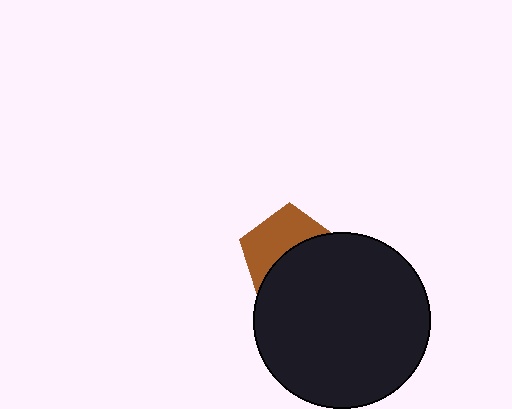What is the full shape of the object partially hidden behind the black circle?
The partially hidden object is a brown pentagon.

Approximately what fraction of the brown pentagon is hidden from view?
Roughly 53% of the brown pentagon is hidden behind the black circle.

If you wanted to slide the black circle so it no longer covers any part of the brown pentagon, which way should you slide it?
Slide it down — that is the most direct way to separate the two shapes.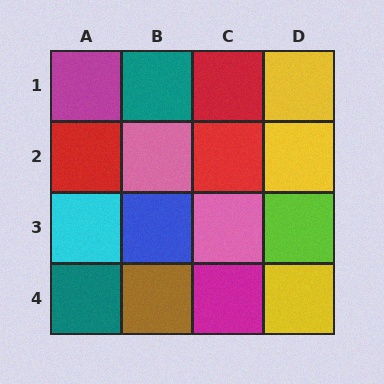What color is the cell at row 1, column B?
Teal.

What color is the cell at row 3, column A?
Cyan.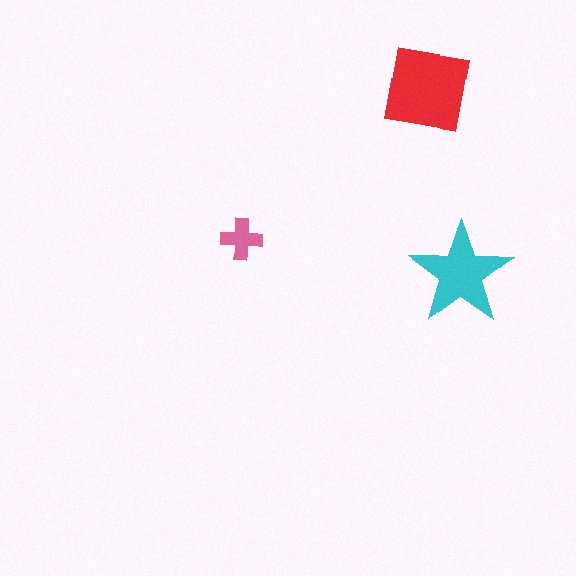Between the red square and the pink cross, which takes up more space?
The red square.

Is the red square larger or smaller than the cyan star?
Larger.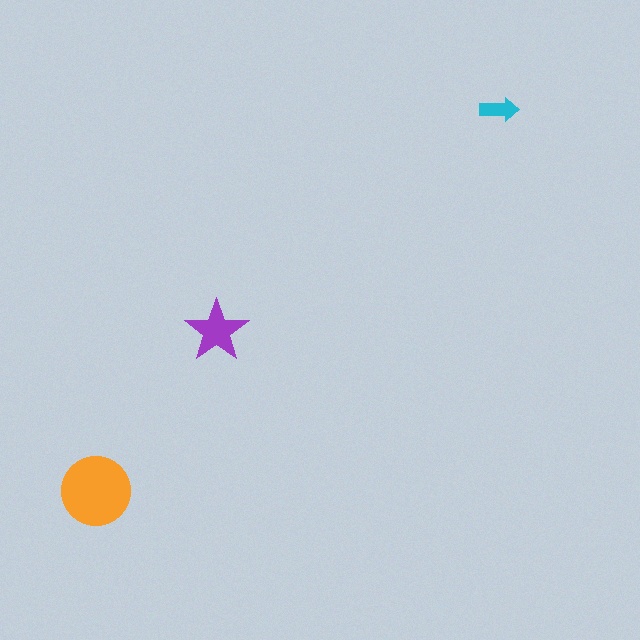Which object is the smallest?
The cyan arrow.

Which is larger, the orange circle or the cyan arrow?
The orange circle.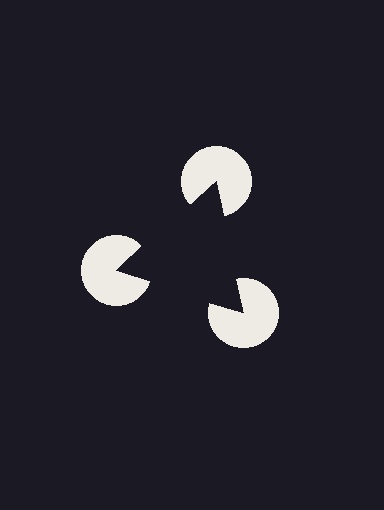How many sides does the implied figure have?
3 sides.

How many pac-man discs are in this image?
There are 3 — one at each vertex of the illusory triangle.